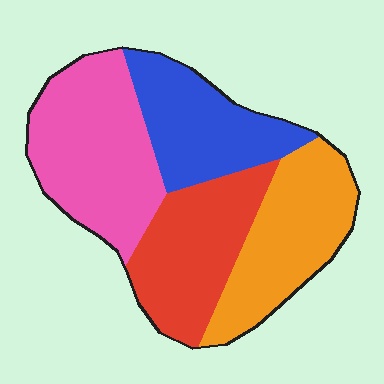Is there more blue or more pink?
Pink.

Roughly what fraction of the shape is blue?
Blue covers around 20% of the shape.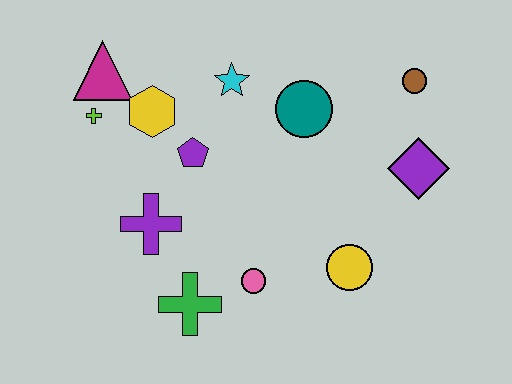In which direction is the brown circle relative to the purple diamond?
The brown circle is above the purple diamond.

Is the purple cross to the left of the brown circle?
Yes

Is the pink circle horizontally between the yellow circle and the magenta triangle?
Yes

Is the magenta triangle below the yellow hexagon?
No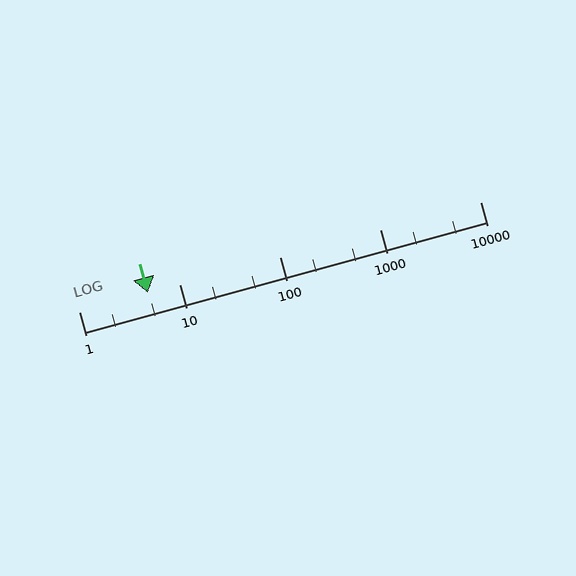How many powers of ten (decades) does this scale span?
The scale spans 4 decades, from 1 to 10000.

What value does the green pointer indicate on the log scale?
The pointer indicates approximately 4.9.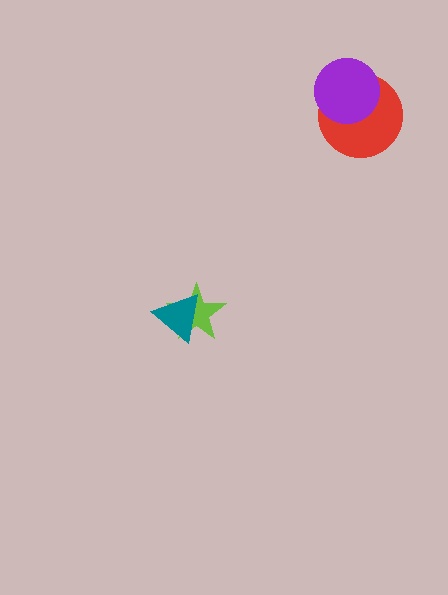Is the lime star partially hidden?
Yes, it is partially covered by another shape.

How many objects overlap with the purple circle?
1 object overlaps with the purple circle.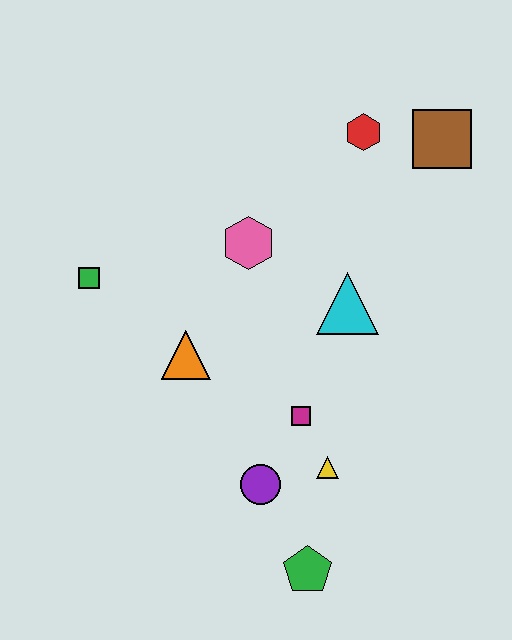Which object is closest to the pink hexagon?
The cyan triangle is closest to the pink hexagon.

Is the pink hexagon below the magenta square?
No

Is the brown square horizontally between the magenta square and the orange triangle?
No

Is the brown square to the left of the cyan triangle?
No